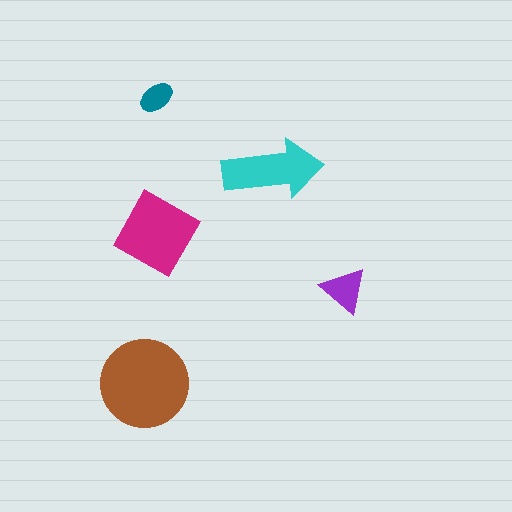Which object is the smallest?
The teal ellipse.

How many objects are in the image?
There are 5 objects in the image.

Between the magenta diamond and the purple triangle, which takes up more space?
The magenta diamond.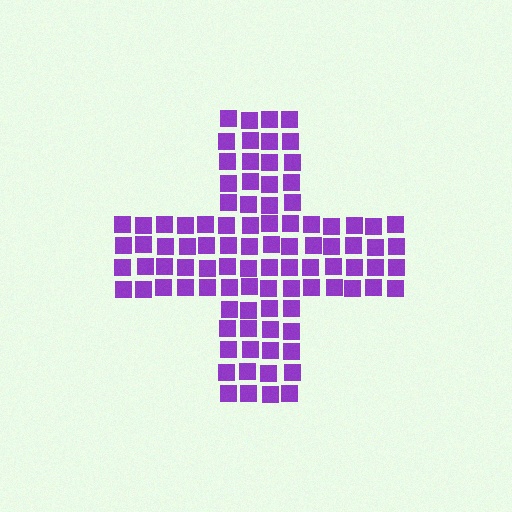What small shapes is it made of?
It is made of small squares.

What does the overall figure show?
The overall figure shows a cross.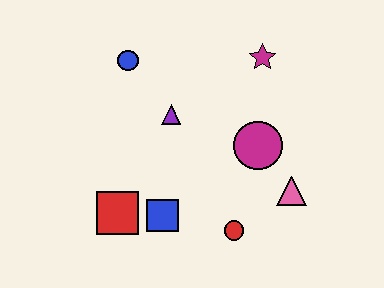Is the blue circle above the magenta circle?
Yes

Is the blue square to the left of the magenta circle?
Yes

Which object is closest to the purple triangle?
The blue circle is closest to the purple triangle.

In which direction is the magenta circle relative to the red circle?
The magenta circle is above the red circle.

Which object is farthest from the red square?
The magenta star is farthest from the red square.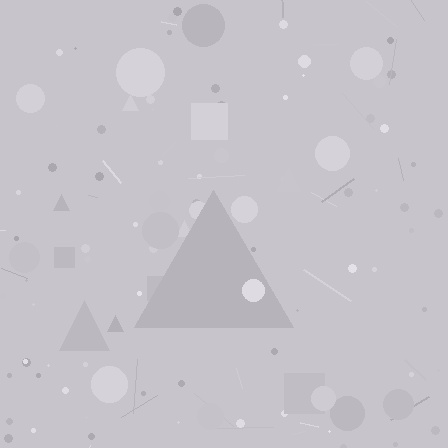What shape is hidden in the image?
A triangle is hidden in the image.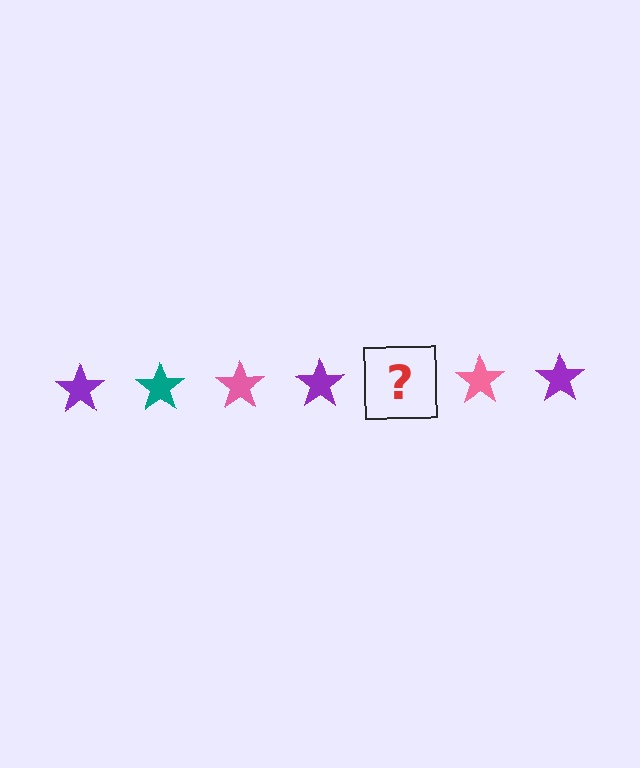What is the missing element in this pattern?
The missing element is a teal star.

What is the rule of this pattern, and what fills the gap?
The rule is that the pattern cycles through purple, teal, pink stars. The gap should be filled with a teal star.